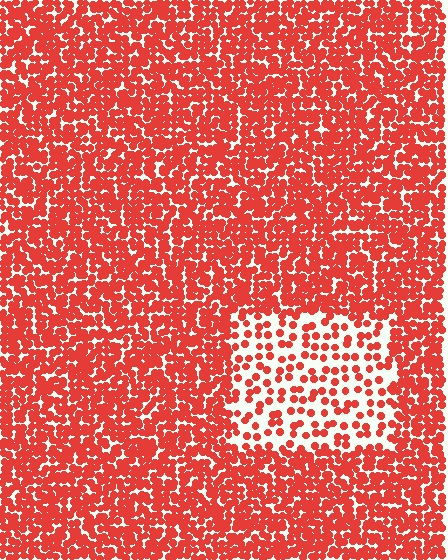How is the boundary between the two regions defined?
The boundary is defined by a change in element density (approximately 2.6x ratio). All elements are the same color, size, and shape.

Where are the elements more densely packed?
The elements are more densely packed outside the rectangle boundary.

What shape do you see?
I see a rectangle.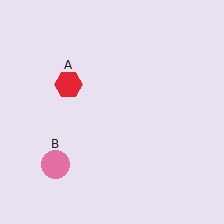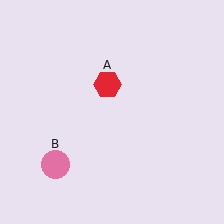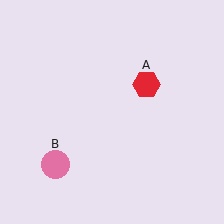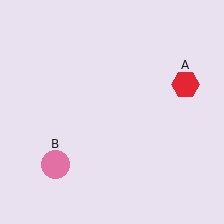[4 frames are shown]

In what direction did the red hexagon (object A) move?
The red hexagon (object A) moved right.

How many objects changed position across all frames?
1 object changed position: red hexagon (object A).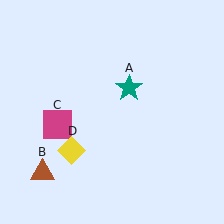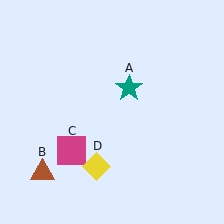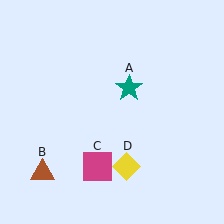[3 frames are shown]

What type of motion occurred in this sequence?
The magenta square (object C), yellow diamond (object D) rotated counterclockwise around the center of the scene.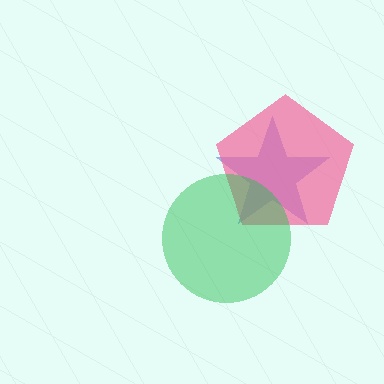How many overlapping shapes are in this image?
There are 3 overlapping shapes in the image.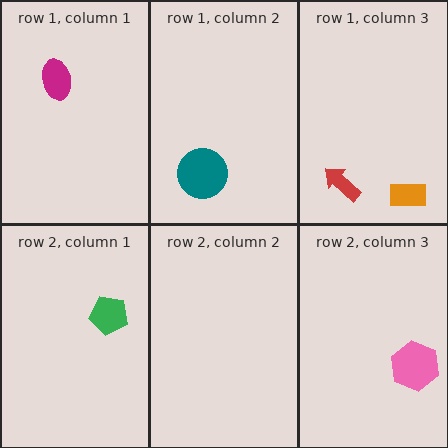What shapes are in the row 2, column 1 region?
The green pentagon.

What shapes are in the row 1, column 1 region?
The magenta ellipse.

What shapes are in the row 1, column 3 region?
The red arrow, the orange rectangle.